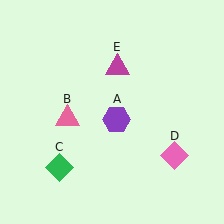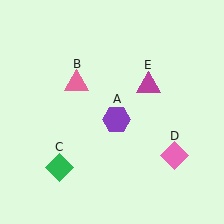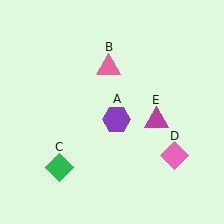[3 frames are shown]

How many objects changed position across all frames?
2 objects changed position: pink triangle (object B), magenta triangle (object E).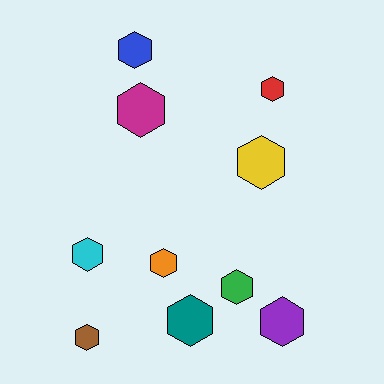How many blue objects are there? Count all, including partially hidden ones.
There is 1 blue object.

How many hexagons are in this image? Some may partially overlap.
There are 10 hexagons.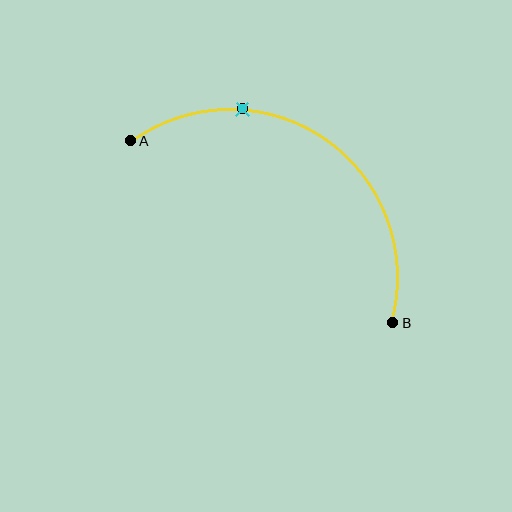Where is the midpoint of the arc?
The arc midpoint is the point on the curve farthest from the straight line joining A and B. It sits above and to the right of that line.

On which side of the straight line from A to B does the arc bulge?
The arc bulges above and to the right of the straight line connecting A and B.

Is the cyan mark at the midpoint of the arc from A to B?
No. The cyan mark lies on the arc but is closer to endpoint A. The arc midpoint would be at the point on the curve equidistant along the arc from both A and B.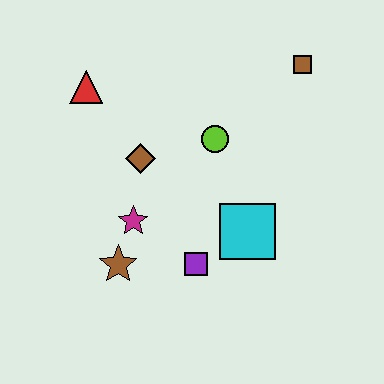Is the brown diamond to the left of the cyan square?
Yes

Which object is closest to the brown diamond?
The magenta star is closest to the brown diamond.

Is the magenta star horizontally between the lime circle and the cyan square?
No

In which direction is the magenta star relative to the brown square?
The magenta star is to the left of the brown square.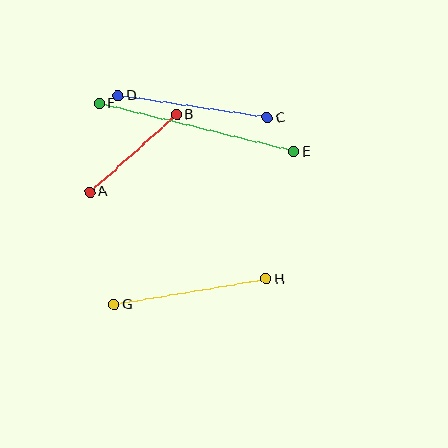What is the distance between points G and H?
The distance is approximately 154 pixels.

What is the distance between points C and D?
The distance is approximately 151 pixels.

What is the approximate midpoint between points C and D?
The midpoint is at approximately (192, 107) pixels.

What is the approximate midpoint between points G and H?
The midpoint is at approximately (190, 292) pixels.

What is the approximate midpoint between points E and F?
The midpoint is at approximately (196, 128) pixels.